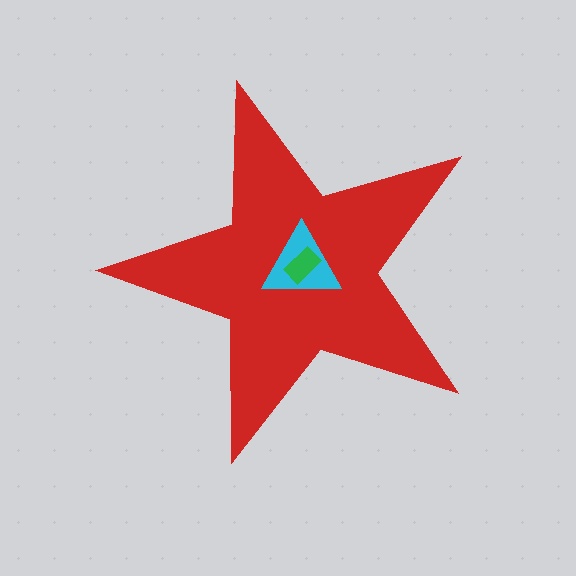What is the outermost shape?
The red star.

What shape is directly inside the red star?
The cyan triangle.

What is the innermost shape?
The green rectangle.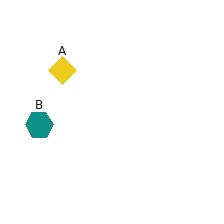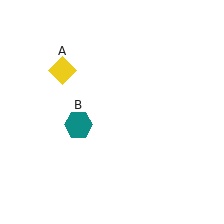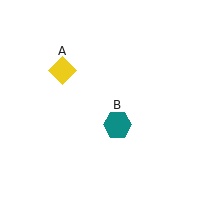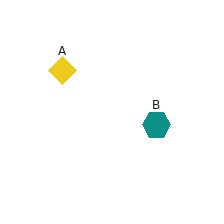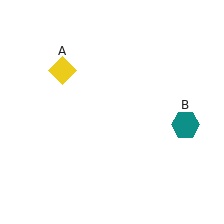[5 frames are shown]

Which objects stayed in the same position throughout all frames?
Yellow diamond (object A) remained stationary.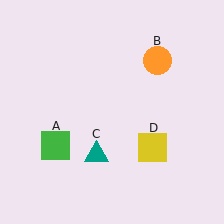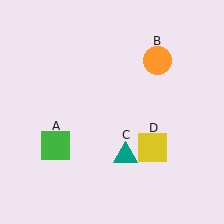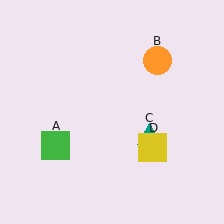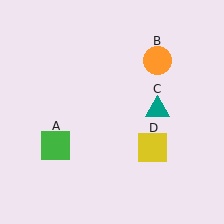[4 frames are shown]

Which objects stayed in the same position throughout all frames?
Green square (object A) and orange circle (object B) and yellow square (object D) remained stationary.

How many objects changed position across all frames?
1 object changed position: teal triangle (object C).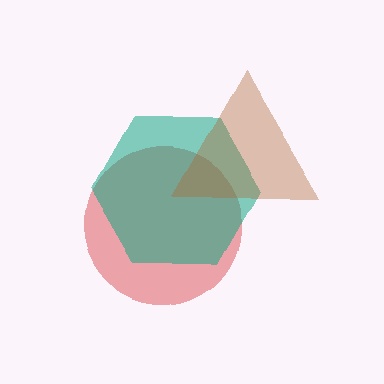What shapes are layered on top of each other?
The layered shapes are: a red circle, a teal hexagon, a brown triangle.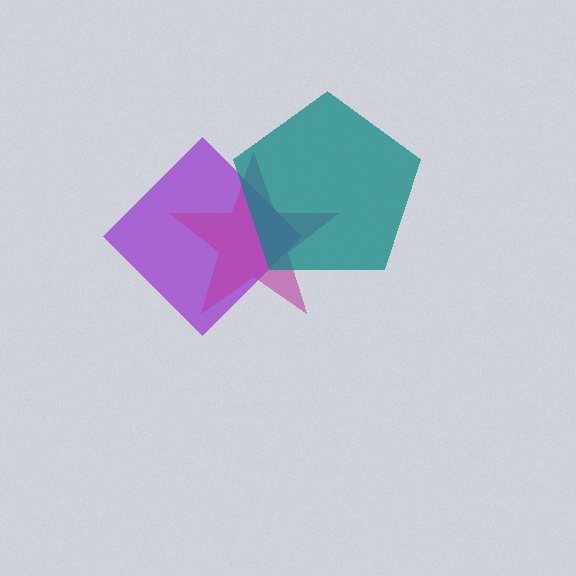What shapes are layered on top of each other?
The layered shapes are: a purple diamond, a magenta star, a teal pentagon.